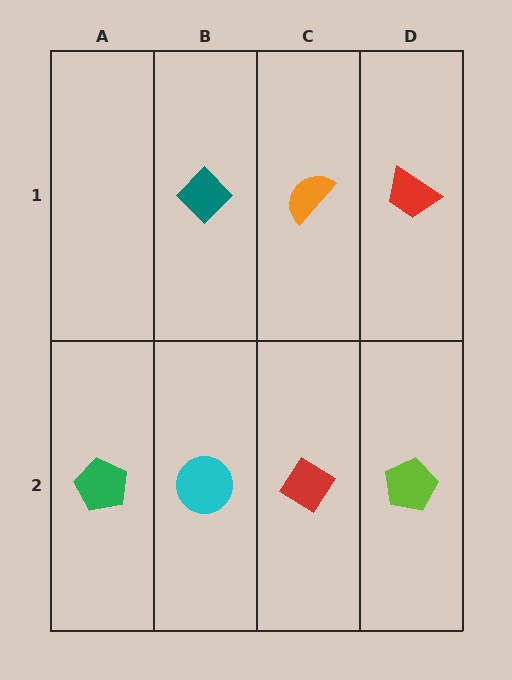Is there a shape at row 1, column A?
No, that cell is empty.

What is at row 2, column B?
A cyan circle.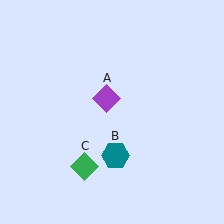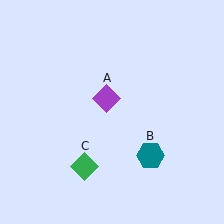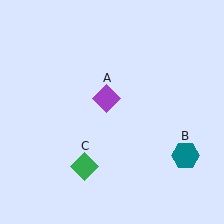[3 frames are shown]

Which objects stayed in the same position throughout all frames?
Purple diamond (object A) and green diamond (object C) remained stationary.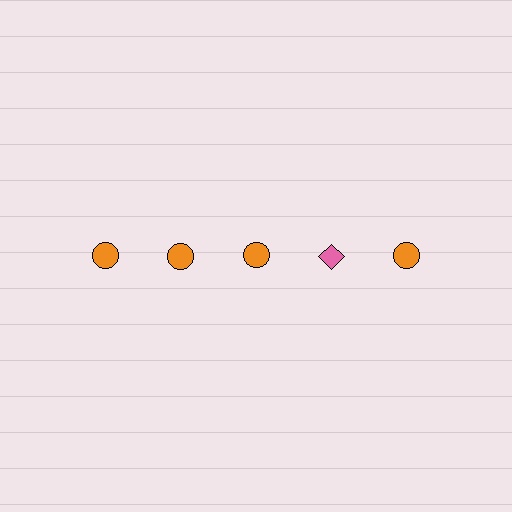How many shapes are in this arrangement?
There are 5 shapes arranged in a grid pattern.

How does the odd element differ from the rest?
It differs in both color (pink instead of orange) and shape (diamond instead of circle).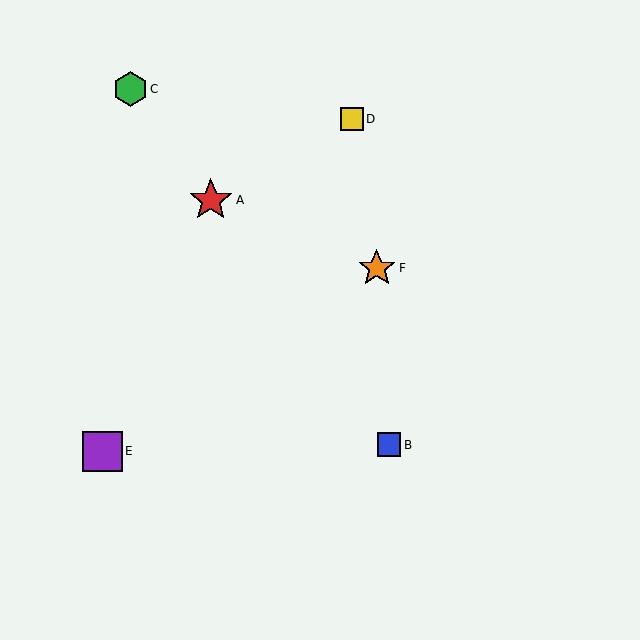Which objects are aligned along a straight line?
Objects A, B, C are aligned along a straight line.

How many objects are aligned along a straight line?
3 objects (A, B, C) are aligned along a straight line.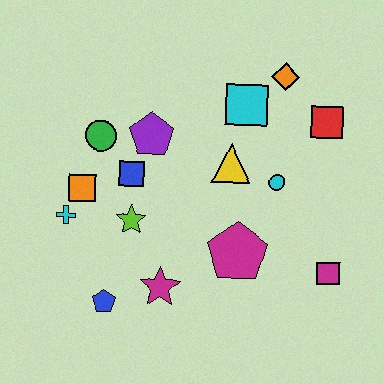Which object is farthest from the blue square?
The magenta square is farthest from the blue square.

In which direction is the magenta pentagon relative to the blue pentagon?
The magenta pentagon is to the right of the blue pentagon.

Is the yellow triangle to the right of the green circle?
Yes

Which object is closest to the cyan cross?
The orange square is closest to the cyan cross.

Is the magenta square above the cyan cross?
No